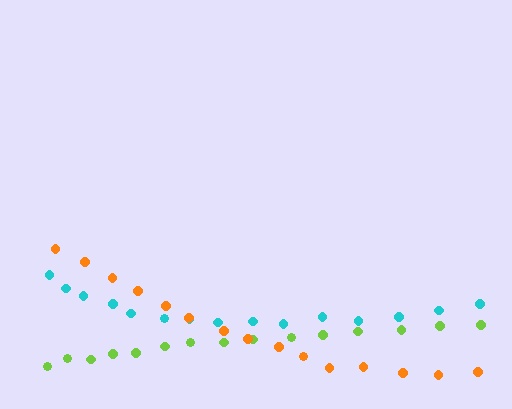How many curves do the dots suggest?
There are 3 distinct paths.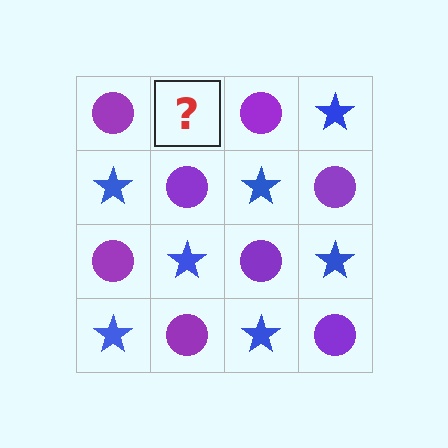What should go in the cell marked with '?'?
The missing cell should contain a blue star.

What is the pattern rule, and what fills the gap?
The rule is that it alternates purple circle and blue star in a checkerboard pattern. The gap should be filled with a blue star.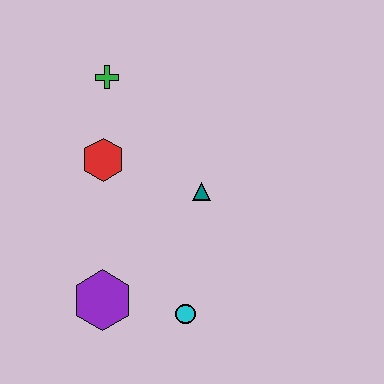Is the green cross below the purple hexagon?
No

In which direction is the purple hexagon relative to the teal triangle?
The purple hexagon is below the teal triangle.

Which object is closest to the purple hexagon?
The cyan circle is closest to the purple hexagon.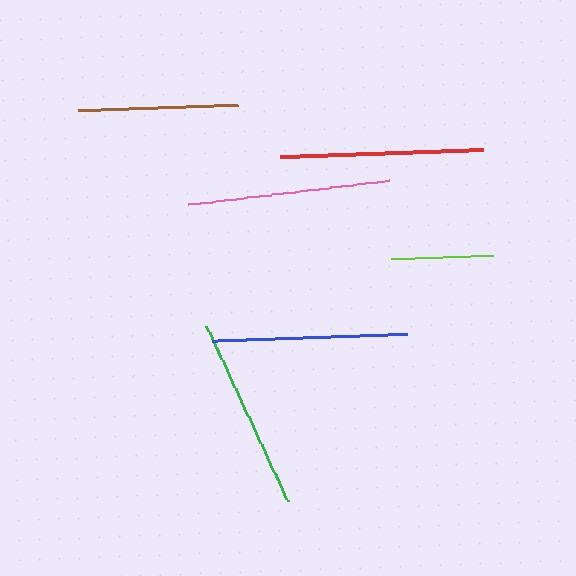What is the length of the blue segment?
The blue segment is approximately 195 pixels long.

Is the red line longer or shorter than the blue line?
The red line is longer than the blue line.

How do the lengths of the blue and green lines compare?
The blue and green lines are approximately the same length.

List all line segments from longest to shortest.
From longest to shortest: red, pink, blue, green, brown, lime.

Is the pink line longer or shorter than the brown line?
The pink line is longer than the brown line.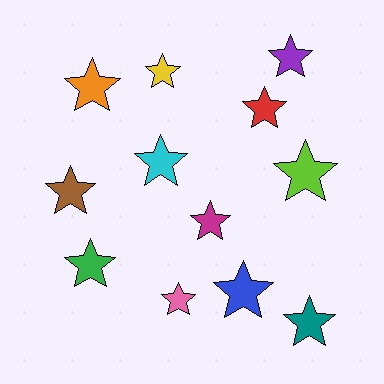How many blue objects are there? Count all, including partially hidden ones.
There is 1 blue object.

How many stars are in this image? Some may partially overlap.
There are 12 stars.